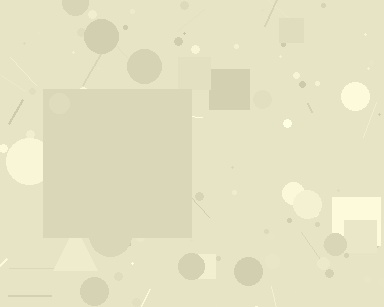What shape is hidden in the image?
A square is hidden in the image.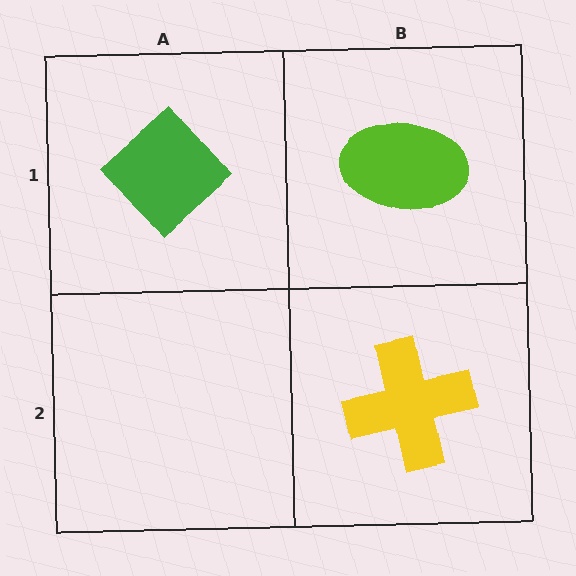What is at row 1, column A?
A green diamond.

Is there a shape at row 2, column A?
No, that cell is empty.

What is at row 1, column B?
A lime ellipse.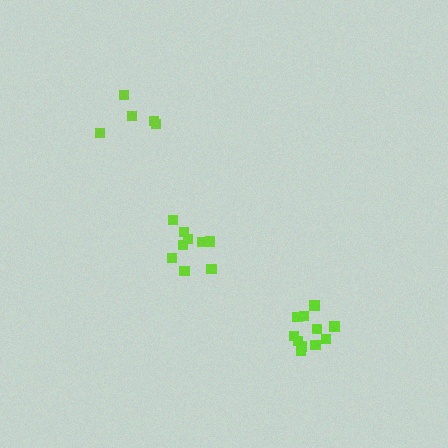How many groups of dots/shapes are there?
There are 3 groups.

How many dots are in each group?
Group 1: 9 dots, Group 2: 5 dots, Group 3: 11 dots (25 total).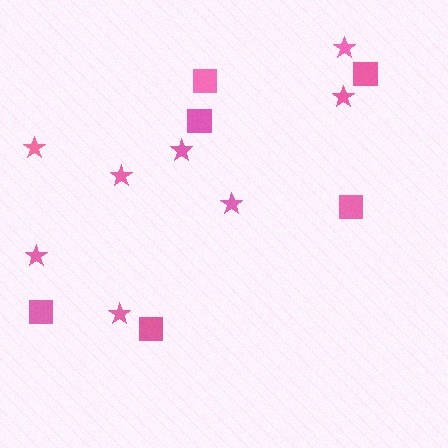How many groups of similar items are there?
There are 2 groups: one group of stars (8) and one group of squares (6).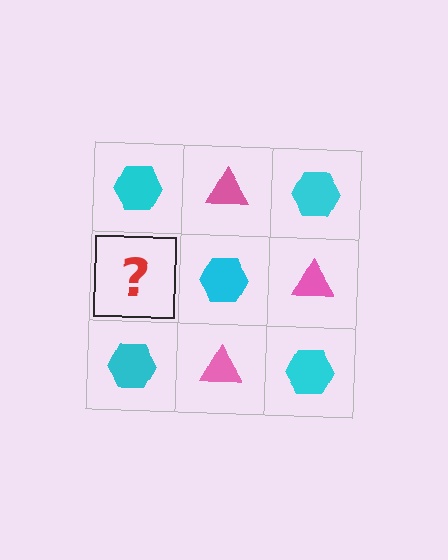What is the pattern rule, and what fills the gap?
The rule is that it alternates cyan hexagon and pink triangle in a checkerboard pattern. The gap should be filled with a pink triangle.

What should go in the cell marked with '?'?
The missing cell should contain a pink triangle.